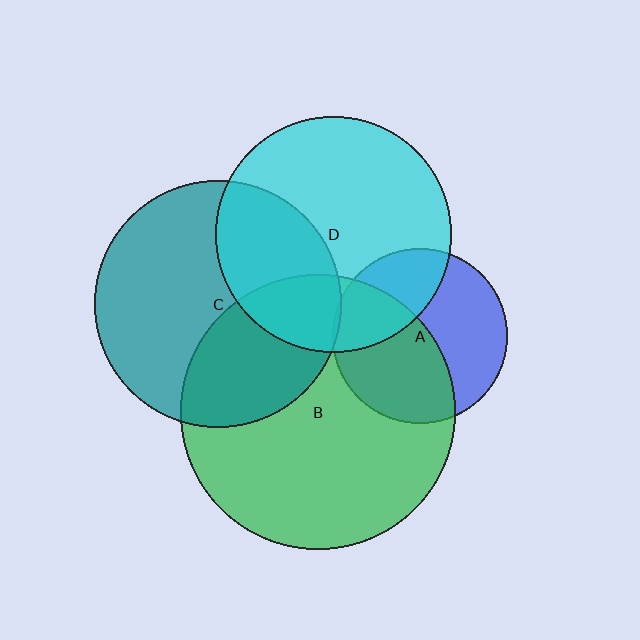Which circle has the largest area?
Circle B (green).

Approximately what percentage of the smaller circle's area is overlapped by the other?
Approximately 35%.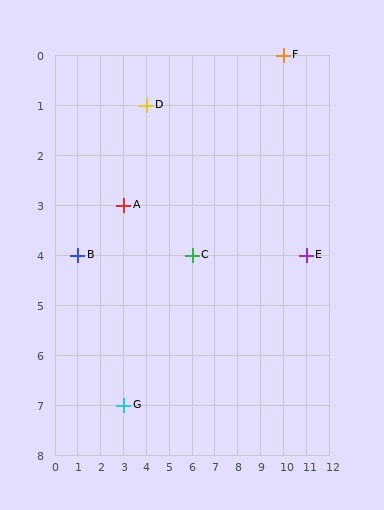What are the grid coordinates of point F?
Point F is at grid coordinates (10, 0).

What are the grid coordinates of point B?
Point B is at grid coordinates (1, 4).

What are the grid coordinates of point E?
Point E is at grid coordinates (11, 4).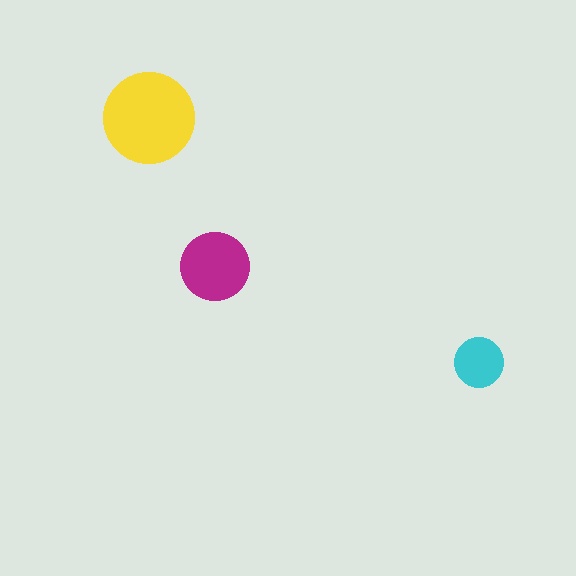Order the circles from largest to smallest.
the yellow one, the magenta one, the cyan one.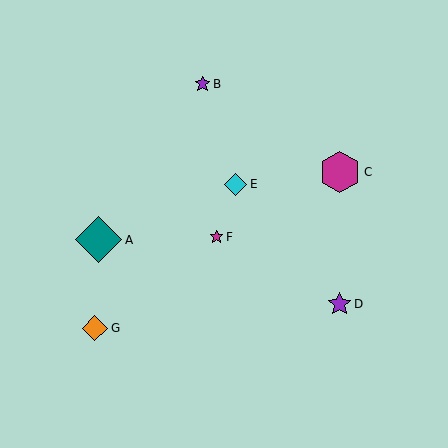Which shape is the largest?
The teal diamond (labeled A) is the largest.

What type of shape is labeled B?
Shape B is a purple star.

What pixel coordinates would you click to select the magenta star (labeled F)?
Click at (217, 237) to select the magenta star F.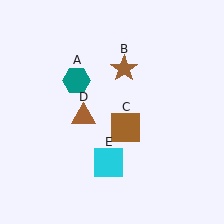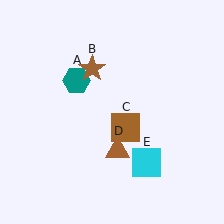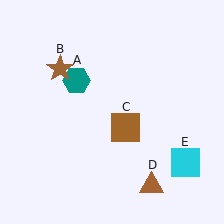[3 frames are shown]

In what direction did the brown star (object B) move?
The brown star (object B) moved left.